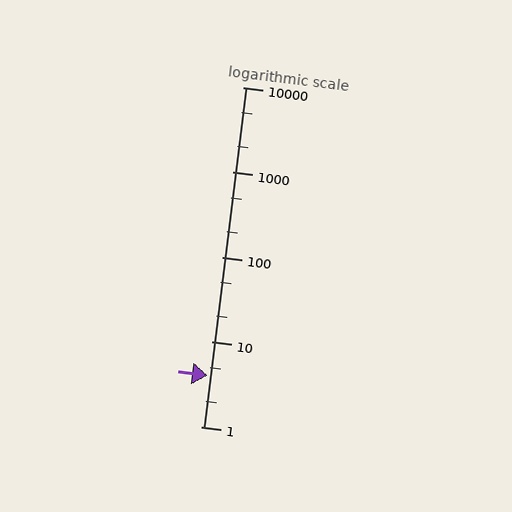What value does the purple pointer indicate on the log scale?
The pointer indicates approximately 4.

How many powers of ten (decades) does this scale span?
The scale spans 4 decades, from 1 to 10000.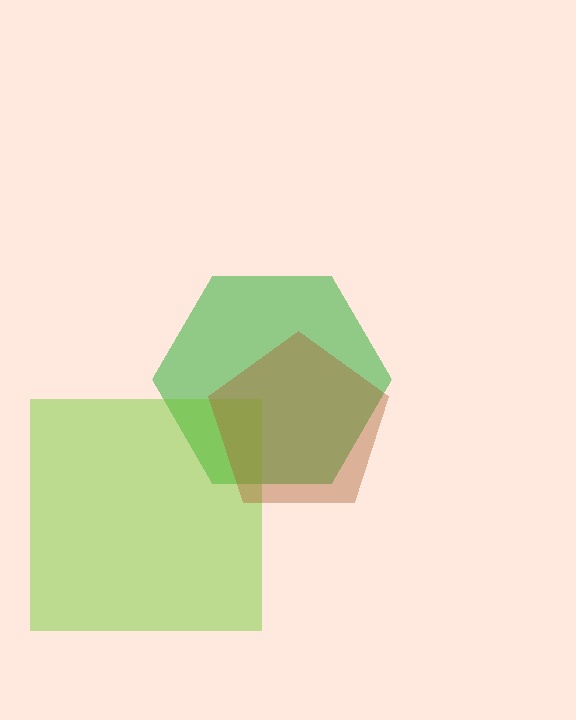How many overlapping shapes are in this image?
There are 3 overlapping shapes in the image.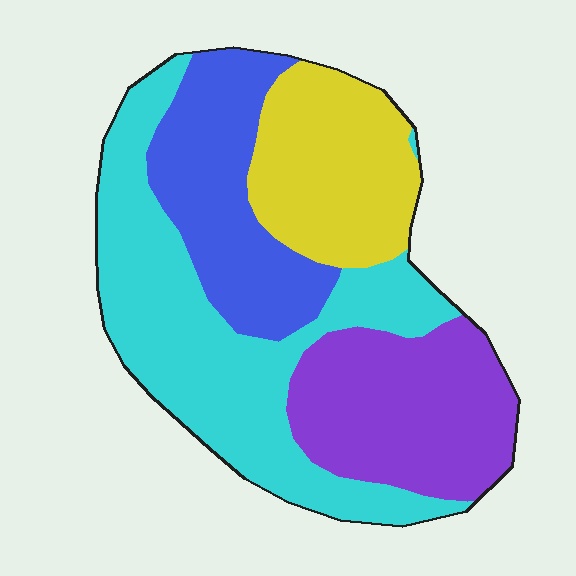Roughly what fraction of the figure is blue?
Blue covers 20% of the figure.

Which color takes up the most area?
Cyan, at roughly 35%.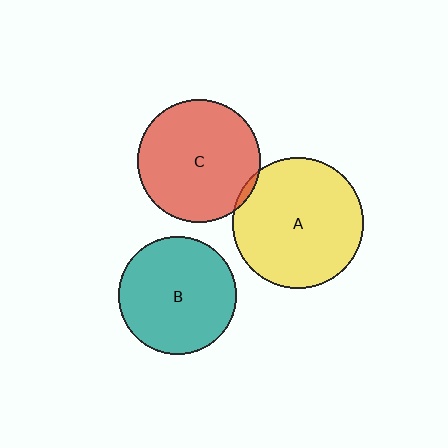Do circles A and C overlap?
Yes.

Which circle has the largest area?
Circle A (yellow).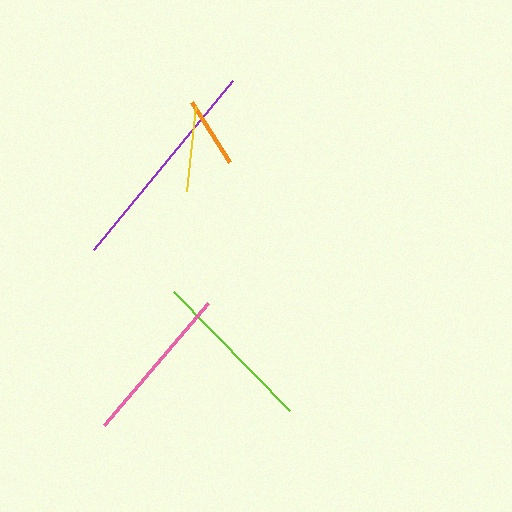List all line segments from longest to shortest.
From longest to shortest: purple, lime, pink, yellow, orange.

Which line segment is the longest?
The purple line is the longest at approximately 218 pixels.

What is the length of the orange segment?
The orange segment is approximately 72 pixels long.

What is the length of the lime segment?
The lime segment is approximately 167 pixels long.